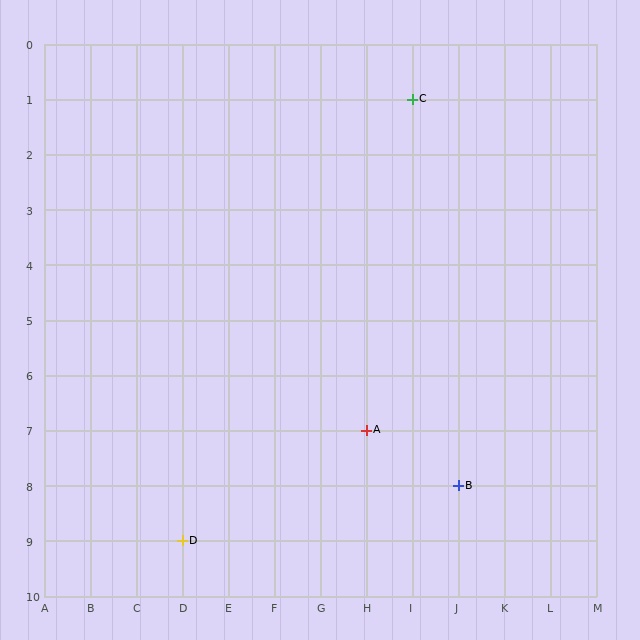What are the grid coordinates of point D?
Point D is at grid coordinates (D, 9).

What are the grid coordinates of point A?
Point A is at grid coordinates (H, 7).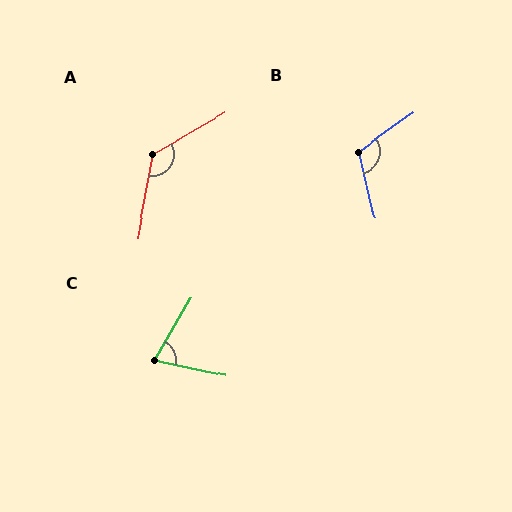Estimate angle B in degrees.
Approximately 112 degrees.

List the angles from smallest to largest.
C (72°), B (112°), A (129°).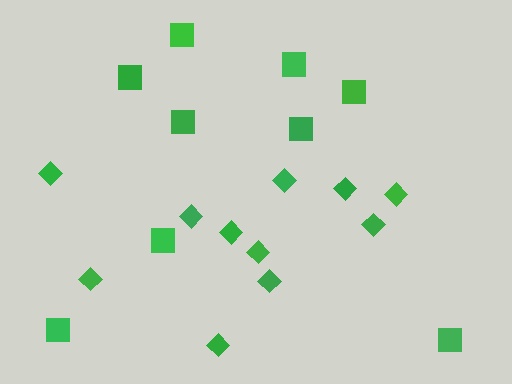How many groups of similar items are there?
There are 2 groups: one group of squares (9) and one group of diamonds (11).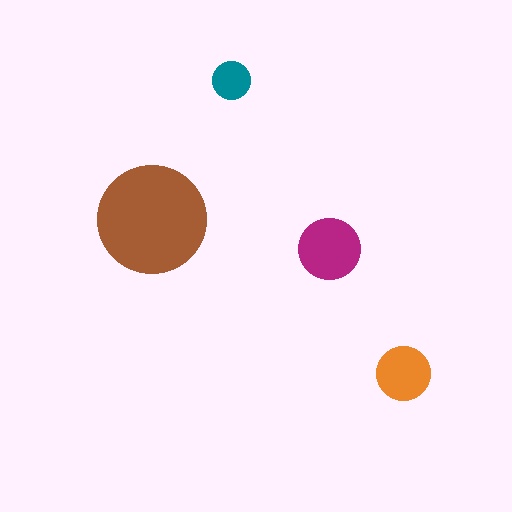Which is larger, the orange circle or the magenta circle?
The magenta one.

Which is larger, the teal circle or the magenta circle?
The magenta one.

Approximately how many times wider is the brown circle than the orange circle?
About 2 times wider.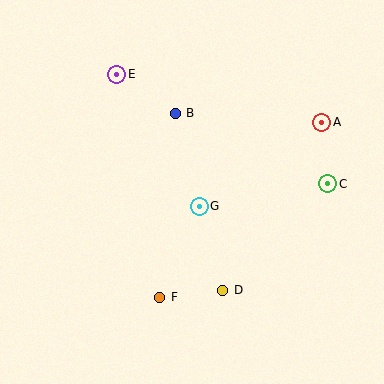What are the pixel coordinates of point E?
Point E is at (117, 74).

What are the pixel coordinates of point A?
Point A is at (322, 122).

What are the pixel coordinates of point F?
Point F is at (160, 297).